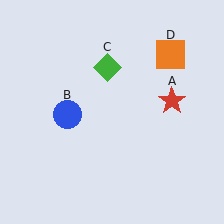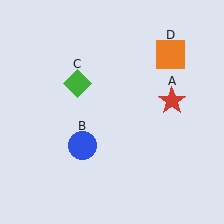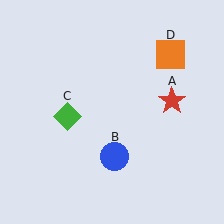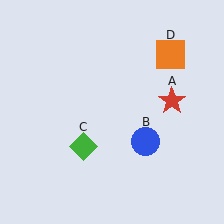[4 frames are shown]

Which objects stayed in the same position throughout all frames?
Red star (object A) and orange square (object D) remained stationary.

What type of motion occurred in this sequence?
The blue circle (object B), green diamond (object C) rotated counterclockwise around the center of the scene.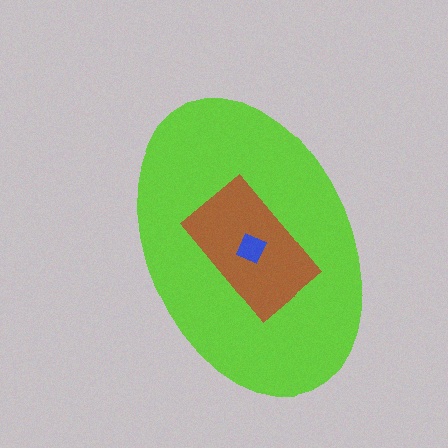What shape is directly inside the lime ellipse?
The brown rectangle.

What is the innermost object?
The blue diamond.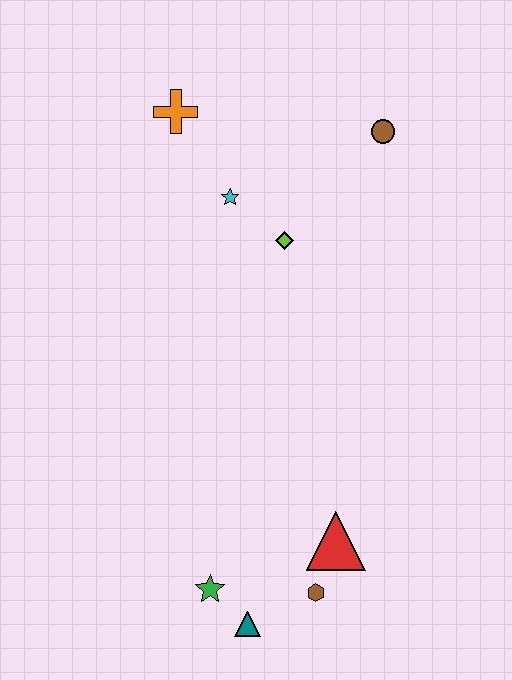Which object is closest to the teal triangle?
The green star is closest to the teal triangle.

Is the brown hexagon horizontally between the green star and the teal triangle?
No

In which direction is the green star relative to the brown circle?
The green star is below the brown circle.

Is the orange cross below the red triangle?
No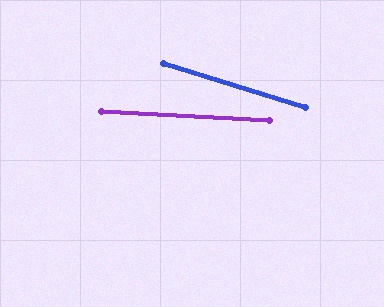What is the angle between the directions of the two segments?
Approximately 14 degrees.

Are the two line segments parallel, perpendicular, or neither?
Neither parallel nor perpendicular — they differ by about 14°.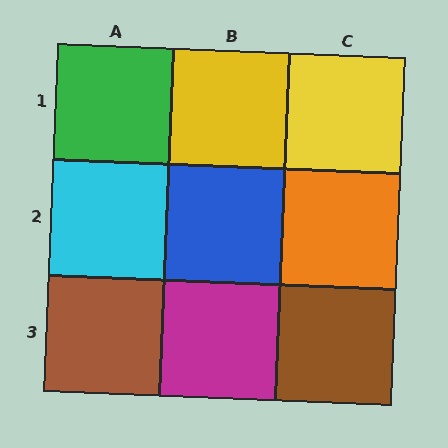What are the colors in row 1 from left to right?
Green, yellow, yellow.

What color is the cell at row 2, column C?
Orange.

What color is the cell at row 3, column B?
Magenta.